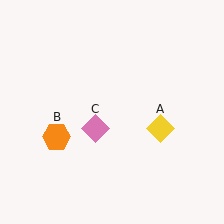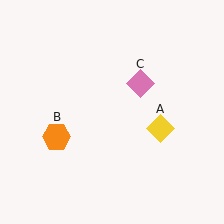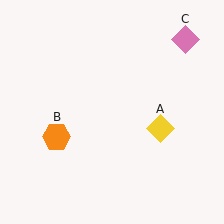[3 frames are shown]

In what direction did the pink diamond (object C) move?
The pink diamond (object C) moved up and to the right.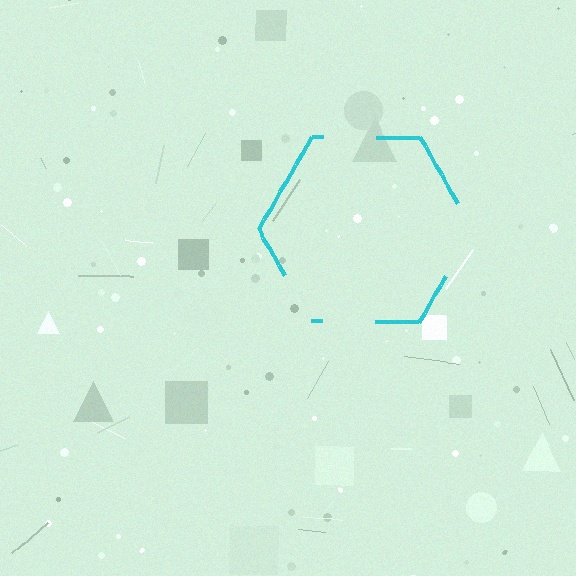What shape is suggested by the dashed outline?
The dashed outline suggests a hexagon.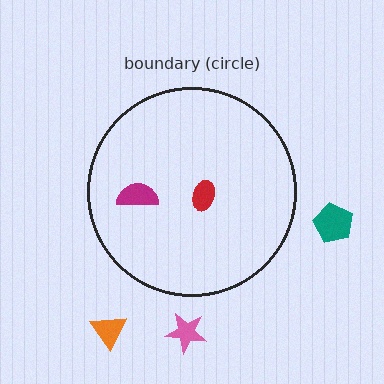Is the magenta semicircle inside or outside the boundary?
Inside.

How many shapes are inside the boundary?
2 inside, 3 outside.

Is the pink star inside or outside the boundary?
Outside.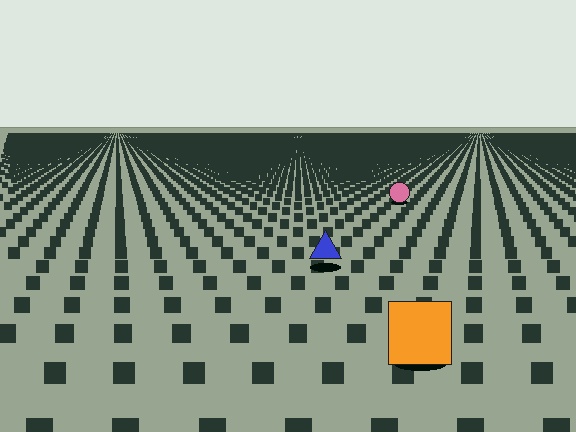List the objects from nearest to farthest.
From nearest to farthest: the orange square, the blue triangle, the pink circle.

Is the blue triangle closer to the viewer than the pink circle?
Yes. The blue triangle is closer — you can tell from the texture gradient: the ground texture is coarser near it.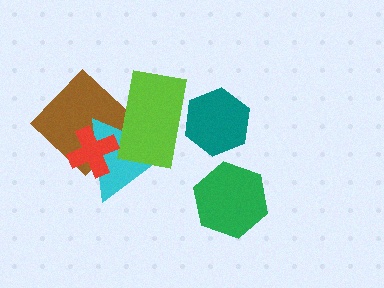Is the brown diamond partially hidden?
Yes, it is partially covered by another shape.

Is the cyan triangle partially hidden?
Yes, it is partially covered by another shape.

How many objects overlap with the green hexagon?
0 objects overlap with the green hexagon.